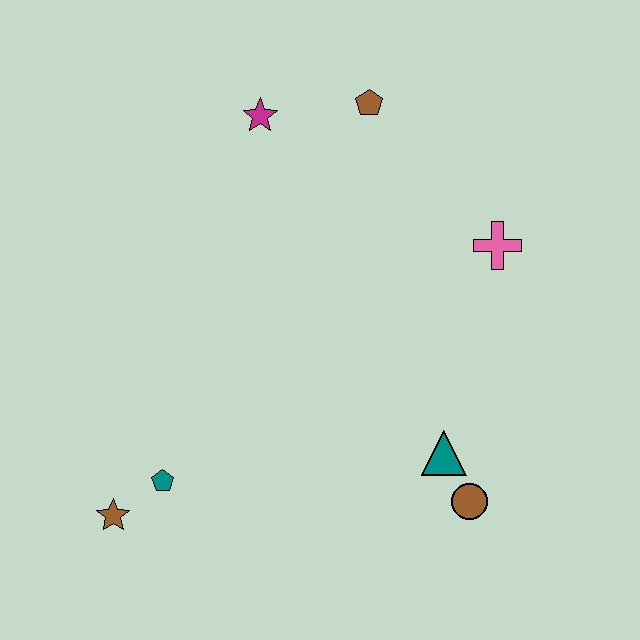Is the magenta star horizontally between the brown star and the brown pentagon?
Yes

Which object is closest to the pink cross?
The brown pentagon is closest to the pink cross.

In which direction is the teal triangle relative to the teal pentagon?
The teal triangle is to the right of the teal pentagon.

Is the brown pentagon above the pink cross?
Yes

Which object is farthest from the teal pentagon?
The brown pentagon is farthest from the teal pentagon.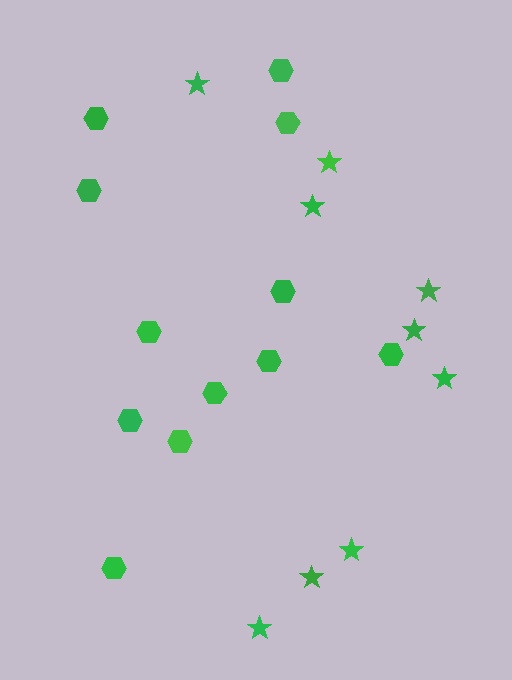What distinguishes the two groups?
There are 2 groups: one group of hexagons (12) and one group of stars (9).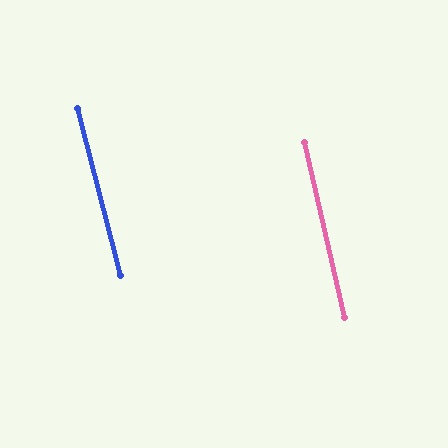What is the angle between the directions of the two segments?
Approximately 2 degrees.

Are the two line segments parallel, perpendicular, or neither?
Parallel — their directions differ by only 1.9°.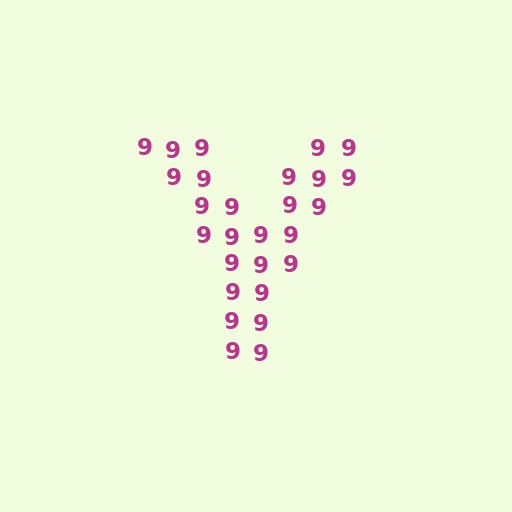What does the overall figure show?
The overall figure shows the letter Y.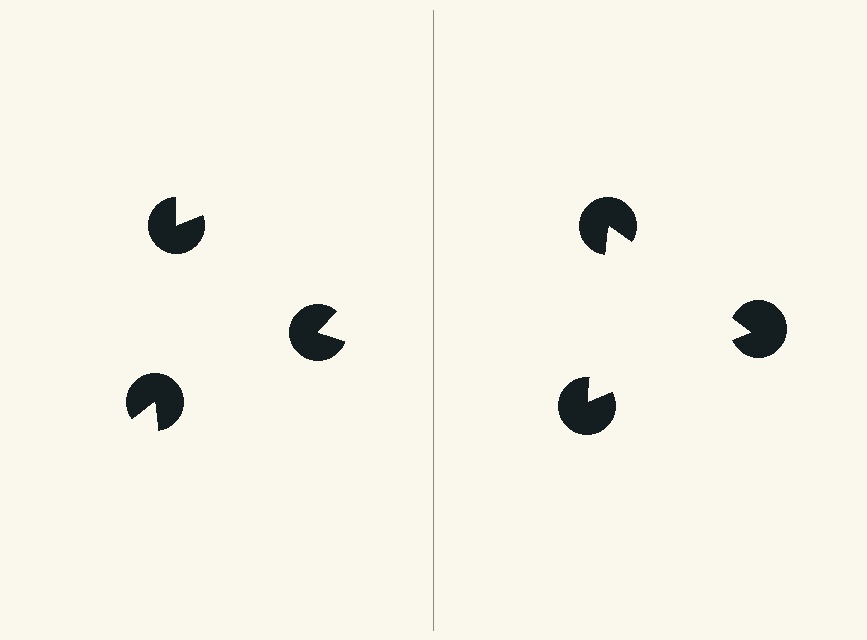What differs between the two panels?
The pac-man discs are positioned identically on both sides; only the wedge orientations differ. On the right they align to a triangle; on the left they are misaligned.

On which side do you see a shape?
An illusory triangle appears on the right side. On the left side the wedge cuts are rotated, so no coherent shape forms.